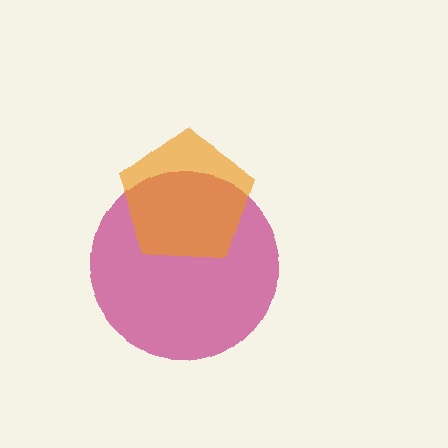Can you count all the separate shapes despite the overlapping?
Yes, there are 2 separate shapes.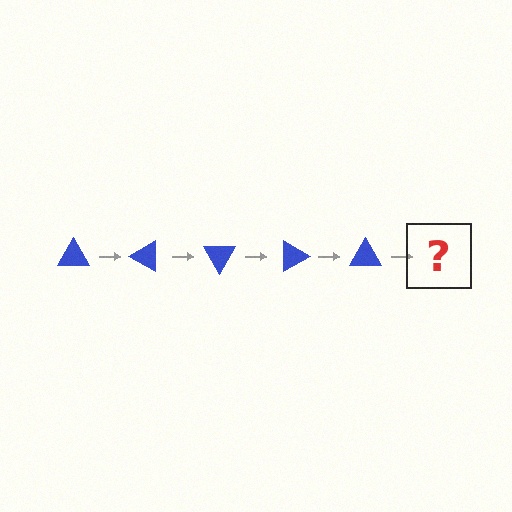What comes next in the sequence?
The next element should be a blue triangle rotated 150 degrees.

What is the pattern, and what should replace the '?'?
The pattern is that the triangle rotates 30 degrees each step. The '?' should be a blue triangle rotated 150 degrees.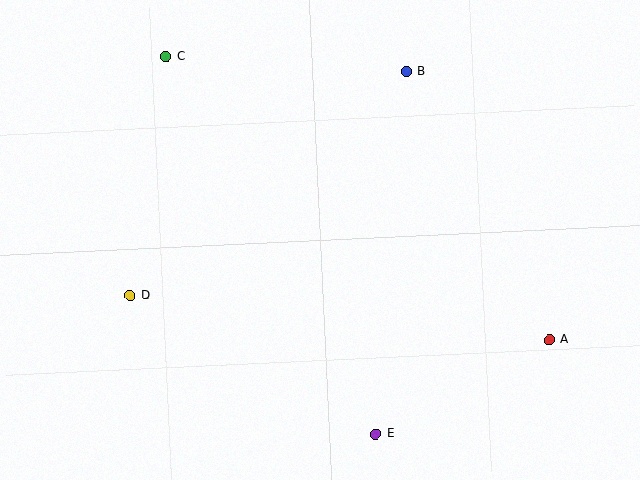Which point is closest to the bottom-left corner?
Point D is closest to the bottom-left corner.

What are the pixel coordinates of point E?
Point E is at (376, 434).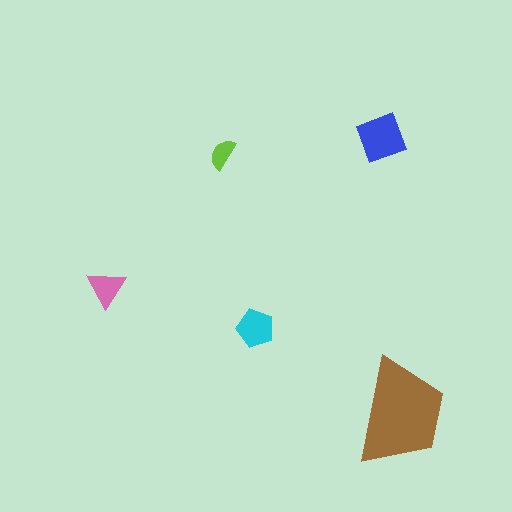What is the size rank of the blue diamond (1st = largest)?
2nd.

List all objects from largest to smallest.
The brown trapezoid, the blue diamond, the cyan pentagon, the pink triangle, the lime semicircle.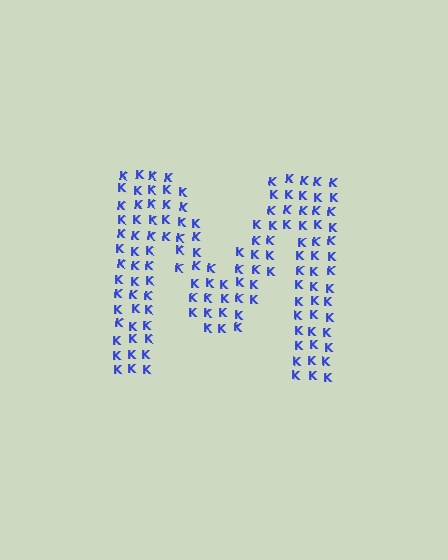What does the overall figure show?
The overall figure shows the letter M.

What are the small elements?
The small elements are letter K's.